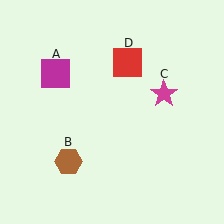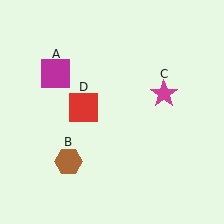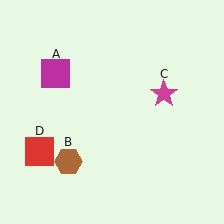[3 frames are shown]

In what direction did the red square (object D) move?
The red square (object D) moved down and to the left.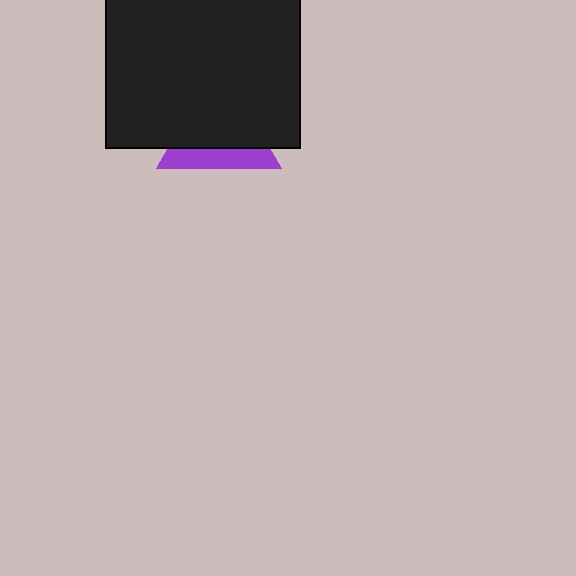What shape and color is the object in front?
The object in front is a black rectangle.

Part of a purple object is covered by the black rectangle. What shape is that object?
It is a triangle.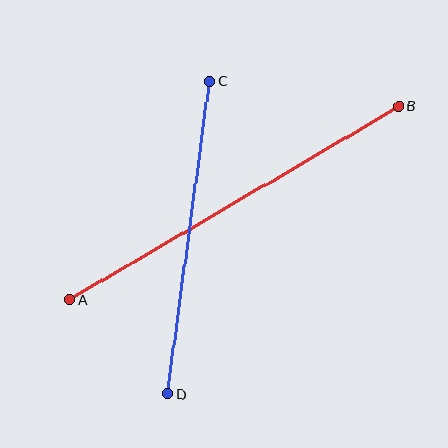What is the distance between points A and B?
The distance is approximately 382 pixels.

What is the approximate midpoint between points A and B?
The midpoint is at approximately (234, 203) pixels.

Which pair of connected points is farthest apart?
Points A and B are farthest apart.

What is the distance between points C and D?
The distance is approximately 316 pixels.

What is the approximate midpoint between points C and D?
The midpoint is at approximately (189, 238) pixels.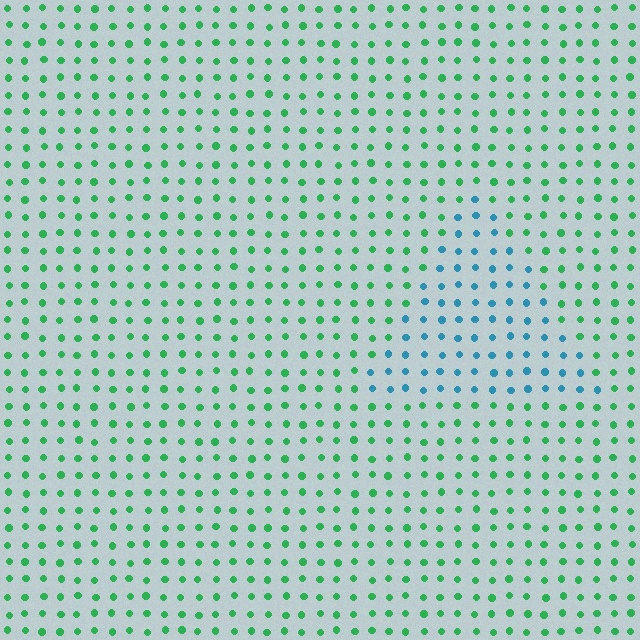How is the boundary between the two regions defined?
The boundary is defined purely by a slight shift in hue (about 57 degrees). Spacing, size, and orientation are identical on both sides.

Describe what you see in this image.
The image is filled with small green elements in a uniform arrangement. A triangle-shaped region is visible where the elements are tinted to a slightly different hue, forming a subtle color boundary.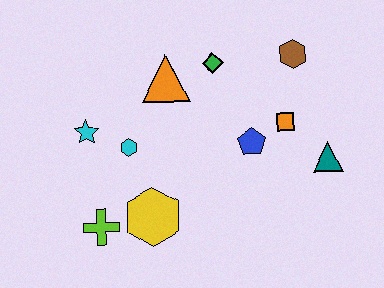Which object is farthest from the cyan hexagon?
The teal triangle is farthest from the cyan hexagon.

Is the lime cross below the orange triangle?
Yes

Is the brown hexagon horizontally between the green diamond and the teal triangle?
Yes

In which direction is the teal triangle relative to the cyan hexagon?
The teal triangle is to the right of the cyan hexagon.